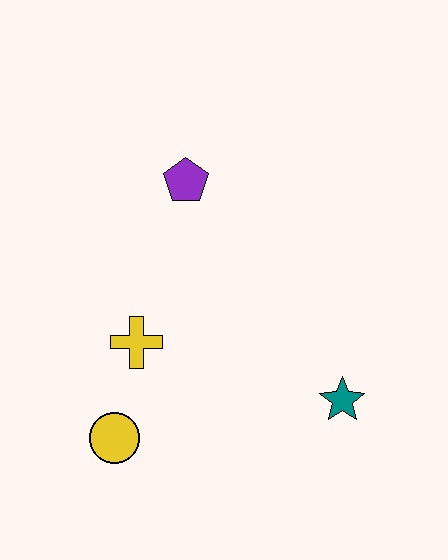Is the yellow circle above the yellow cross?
No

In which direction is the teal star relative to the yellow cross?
The teal star is to the right of the yellow cross.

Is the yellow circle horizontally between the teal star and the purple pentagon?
No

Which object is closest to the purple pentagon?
The yellow cross is closest to the purple pentagon.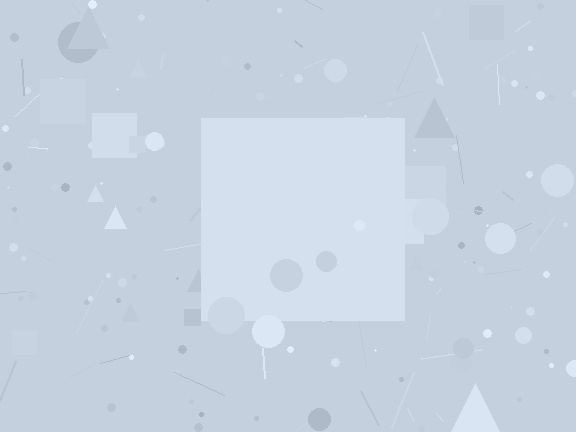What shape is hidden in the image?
A square is hidden in the image.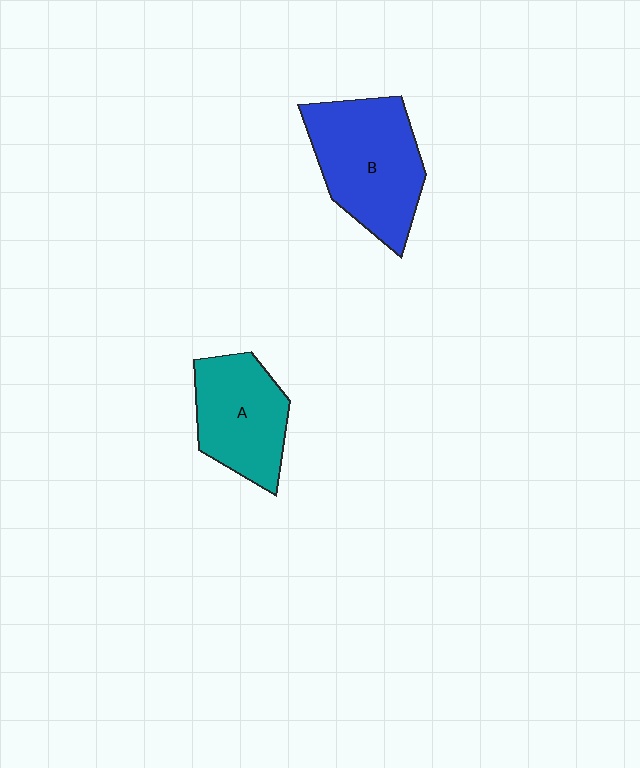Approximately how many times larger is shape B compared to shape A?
Approximately 1.3 times.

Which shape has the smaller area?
Shape A (teal).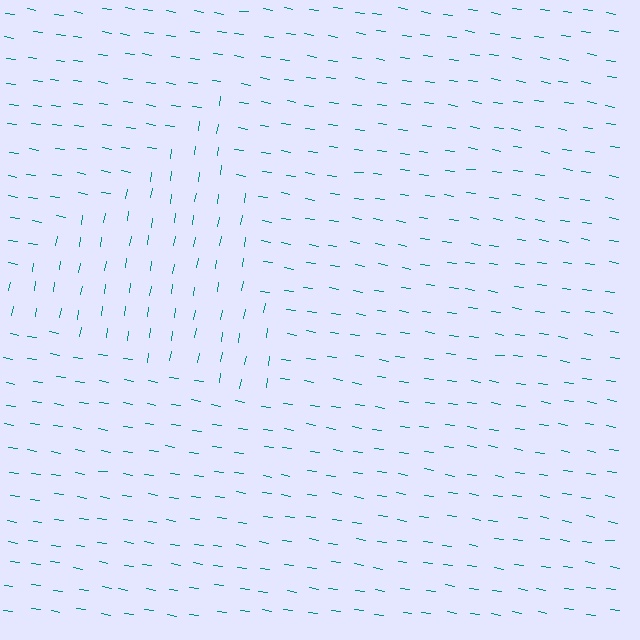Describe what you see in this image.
The image is filled with small teal line segments. A triangle region in the image has lines oriented differently from the surrounding lines, creating a visible texture boundary.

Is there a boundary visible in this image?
Yes, there is a texture boundary formed by a change in line orientation.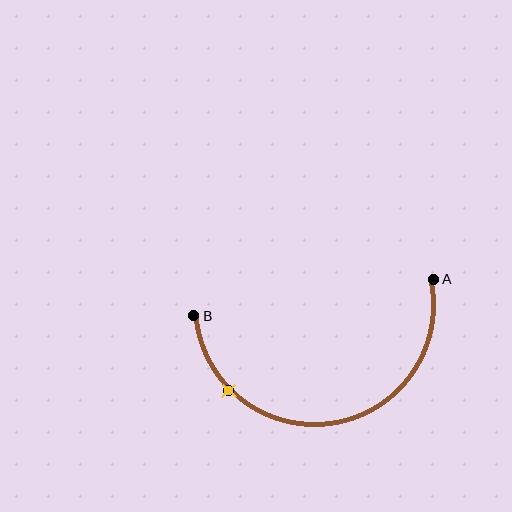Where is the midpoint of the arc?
The arc midpoint is the point on the curve farthest from the straight line joining A and B. It sits below that line.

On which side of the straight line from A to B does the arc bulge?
The arc bulges below the straight line connecting A and B.